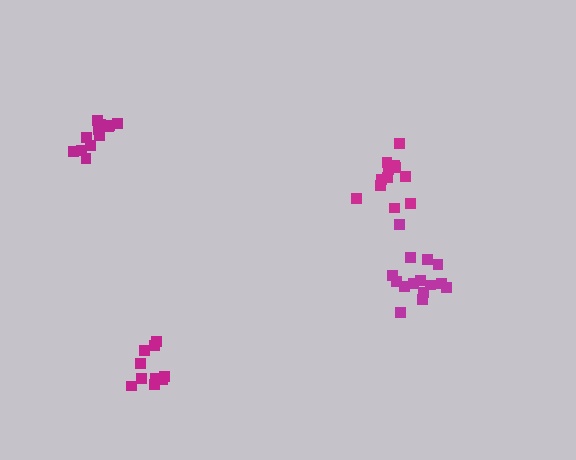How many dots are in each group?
Group 1: 12 dots, Group 2: 10 dots, Group 3: 15 dots, Group 4: 13 dots (50 total).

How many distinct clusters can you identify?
There are 4 distinct clusters.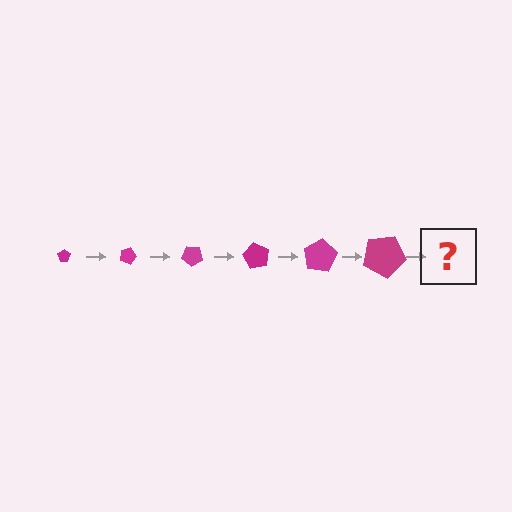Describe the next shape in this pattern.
It should be a pentagon, larger than the previous one and rotated 120 degrees from the start.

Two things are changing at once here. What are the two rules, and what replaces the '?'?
The two rules are that the pentagon grows larger each step and it rotates 20 degrees each step. The '?' should be a pentagon, larger than the previous one and rotated 120 degrees from the start.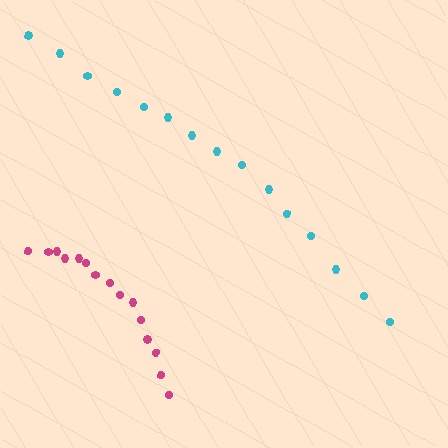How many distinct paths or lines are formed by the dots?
There are 2 distinct paths.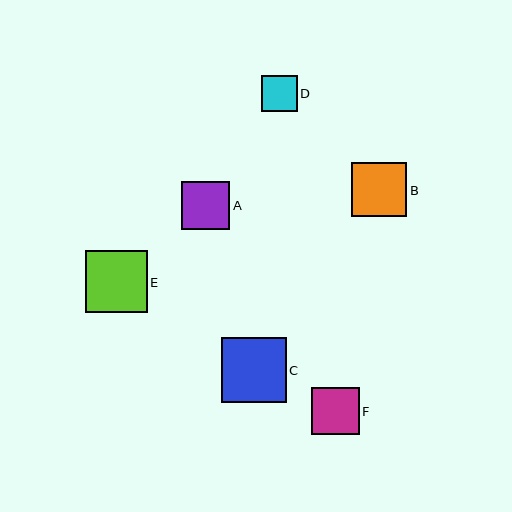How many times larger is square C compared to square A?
Square C is approximately 1.3 times the size of square A.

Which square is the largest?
Square C is the largest with a size of approximately 65 pixels.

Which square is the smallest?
Square D is the smallest with a size of approximately 36 pixels.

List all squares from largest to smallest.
From largest to smallest: C, E, B, A, F, D.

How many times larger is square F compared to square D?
Square F is approximately 1.3 times the size of square D.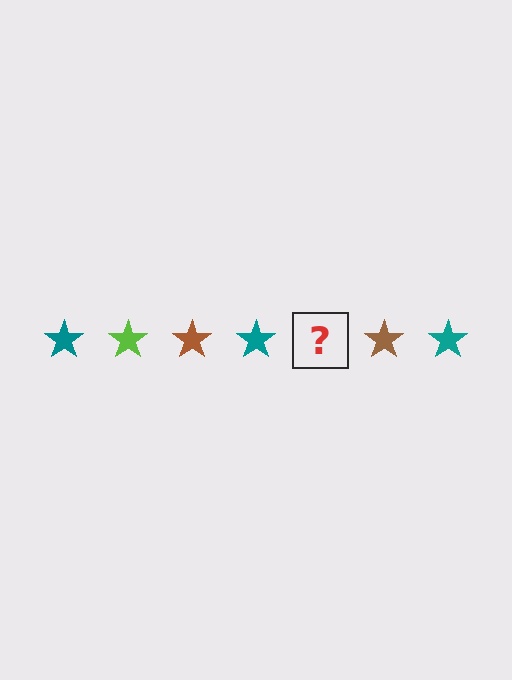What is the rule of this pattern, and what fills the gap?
The rule is that the pattern cycles through teal, lime, brown stars. The gap should be filled with a lime star.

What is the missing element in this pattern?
The missing element is a lime star.